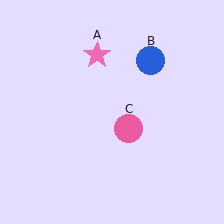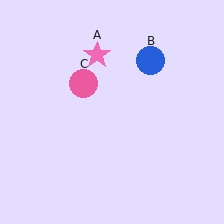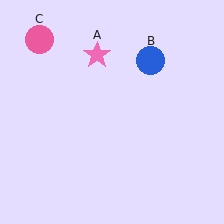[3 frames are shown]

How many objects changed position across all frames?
1 object changed position: pink circle (object C).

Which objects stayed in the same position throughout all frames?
Pink star (object A) and blue circle (object B) remained stationary.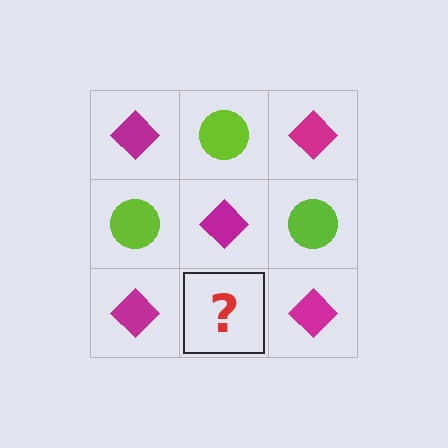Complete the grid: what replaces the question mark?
The question mark should be replaced with a lime circle.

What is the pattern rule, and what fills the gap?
The rule is that it alternates magenta diamond and lime circle in a checkerboard pattern. The gap should be filled with a lime circle.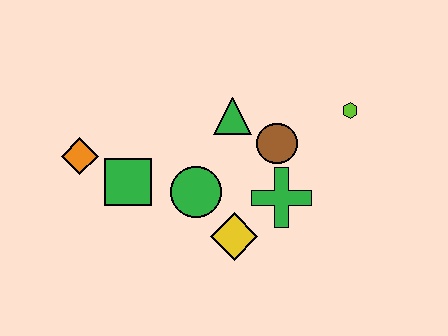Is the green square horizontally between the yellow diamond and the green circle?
No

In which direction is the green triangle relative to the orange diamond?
The green triangle is to the right of the orange diamond.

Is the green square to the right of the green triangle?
No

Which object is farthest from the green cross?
The orange diamond is farthest from the green cross.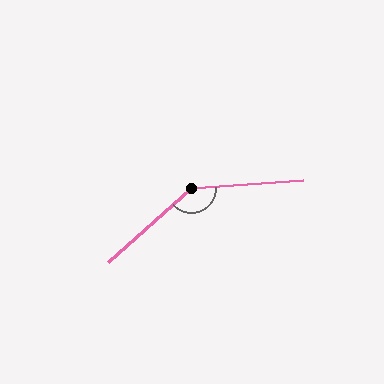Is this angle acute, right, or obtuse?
It is obtuse.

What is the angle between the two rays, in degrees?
Approximately 142 degrees.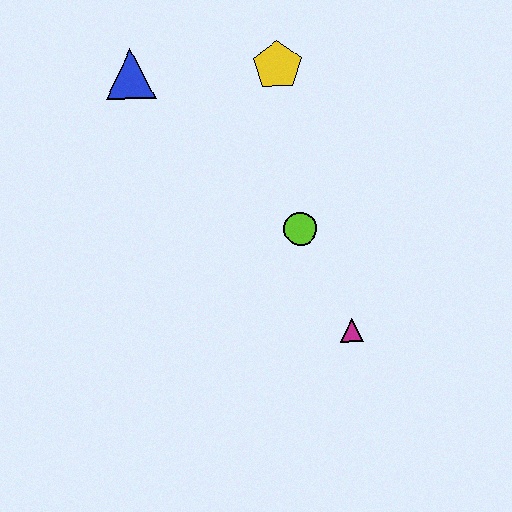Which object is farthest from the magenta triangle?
The blue triangle is farthest from the magenta triangle.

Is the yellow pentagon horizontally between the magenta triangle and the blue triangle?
Yes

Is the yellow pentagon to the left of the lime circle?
Yes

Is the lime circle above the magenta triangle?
Yes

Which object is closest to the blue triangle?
The yellow pentagon is closest to the blue triangle.